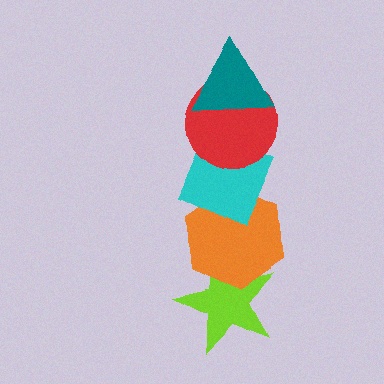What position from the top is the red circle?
The red circle is 2nd from the top.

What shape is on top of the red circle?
The teal triangle is on top of the red circle.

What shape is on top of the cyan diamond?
The red circle is on top of the cyan diamond.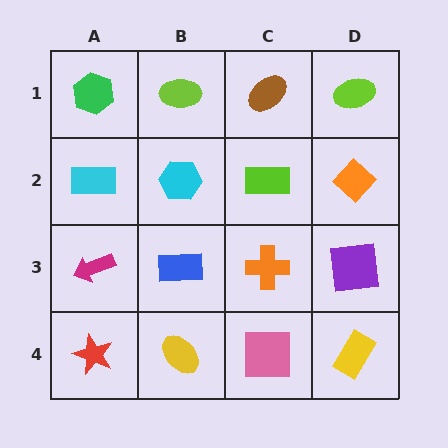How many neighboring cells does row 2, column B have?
4.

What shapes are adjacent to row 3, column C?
A lime rectangle (row 2, column C), a pink square (row 4, column C), a blue rectangle (row 3, column B), a purple square (row 3, column D).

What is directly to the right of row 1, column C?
A lime ellipse.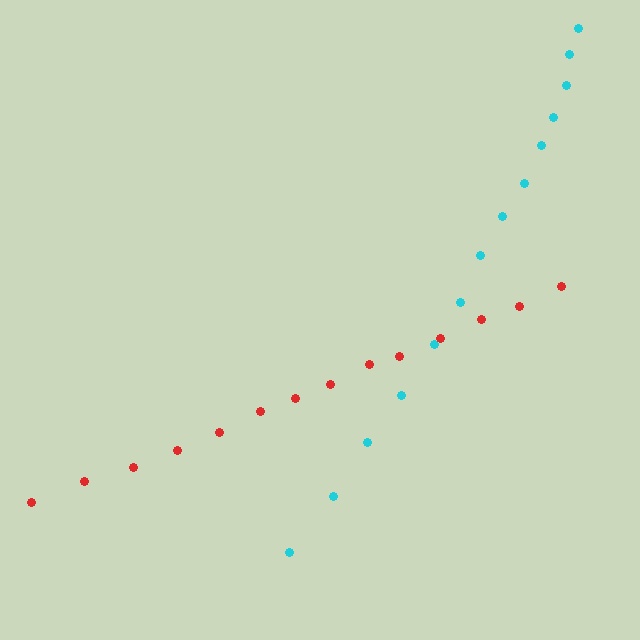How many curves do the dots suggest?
There are 2 distinct paths.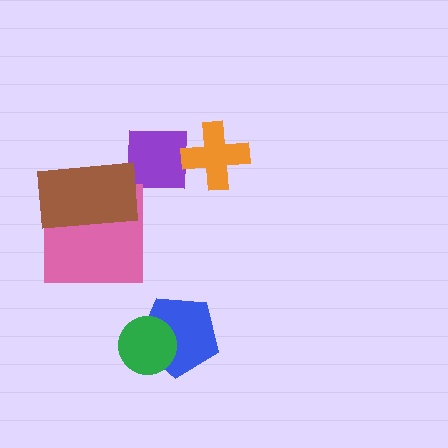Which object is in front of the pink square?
The brown rectangle is in front of the pink square.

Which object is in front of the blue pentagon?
The green circle is in front of the blue pentagon.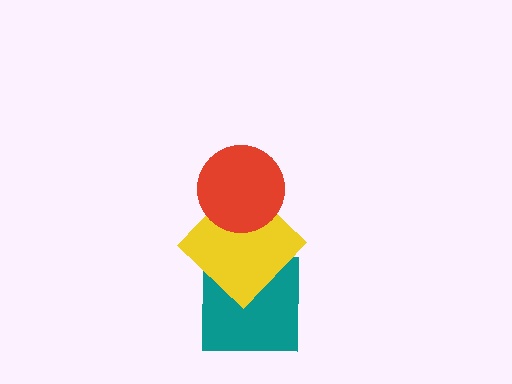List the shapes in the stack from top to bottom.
From top to bottom: the red circle, the yellow diamond, the teal square.